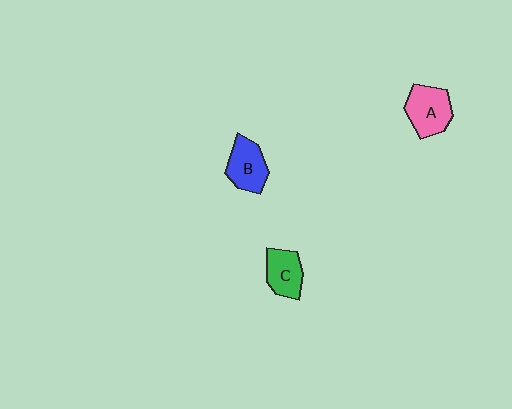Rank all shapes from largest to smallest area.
From largest to smallest: A (pink), B (blue), C (green).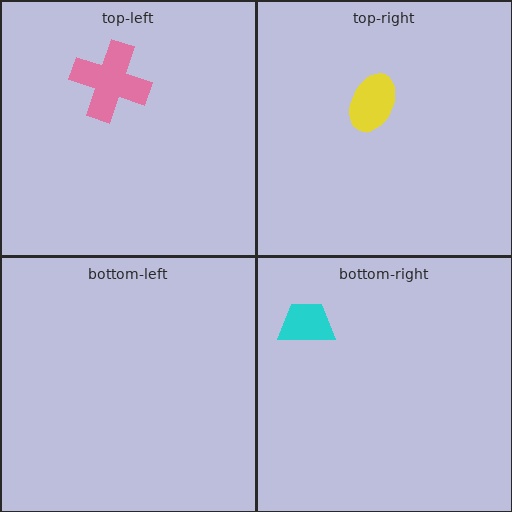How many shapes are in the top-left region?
1.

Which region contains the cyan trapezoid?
The bottom-right region.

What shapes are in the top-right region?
The yellow ellipse.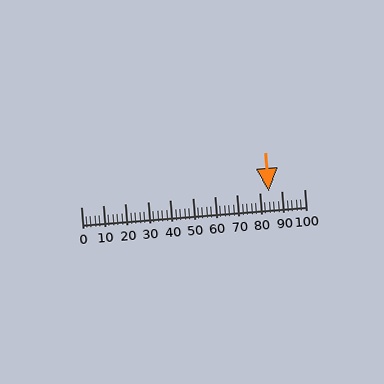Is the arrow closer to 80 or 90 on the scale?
The arrow is closer to 80.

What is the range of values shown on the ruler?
The ruler shows values from 0 to 100.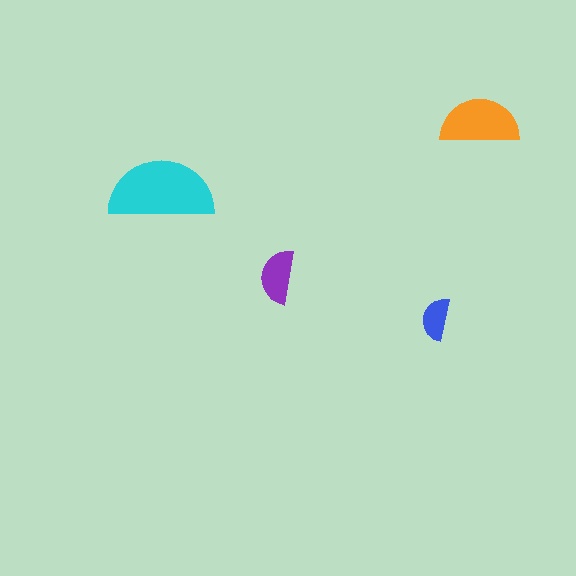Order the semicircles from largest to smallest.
the cyan one, the orange one, the purple one, the blue one.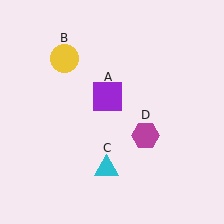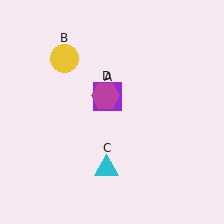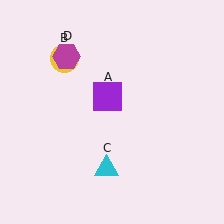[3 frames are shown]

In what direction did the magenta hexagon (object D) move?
The magenta hexagon (object D) moved up and to the left.